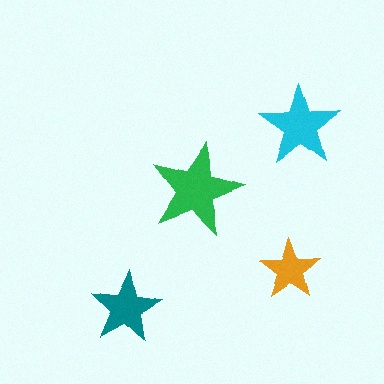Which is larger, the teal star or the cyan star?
The cyan one.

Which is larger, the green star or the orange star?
The green one.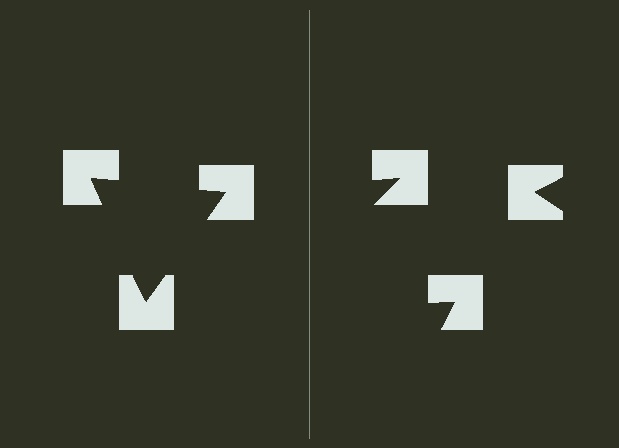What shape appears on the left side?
An illusory triangle.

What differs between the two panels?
The notched squares are positioned identically on both sides; only the wedge orientations differ. On the left they align to a triangle; on the right they are misaligned.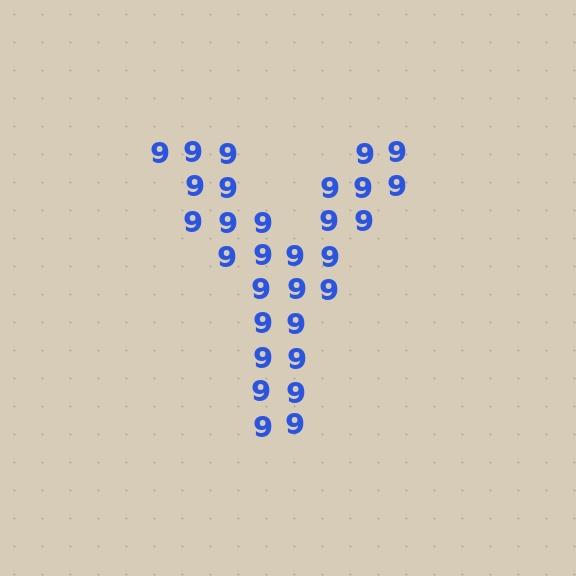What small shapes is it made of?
It is made of small digit 9's.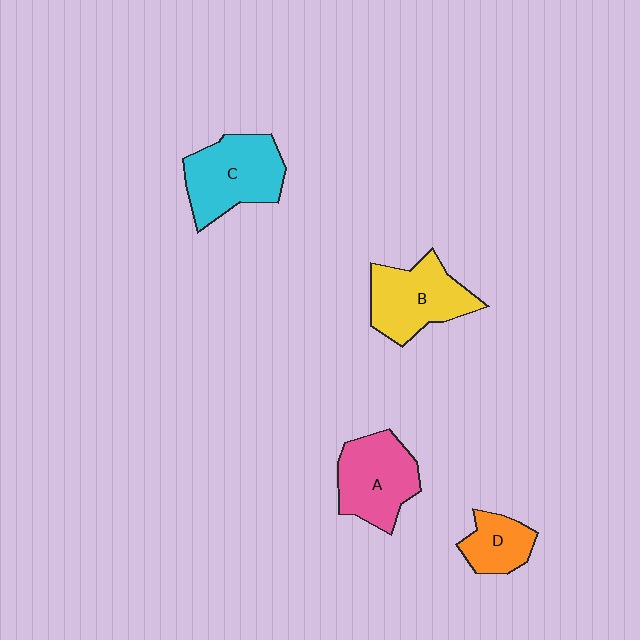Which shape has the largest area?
Shape C (cyan).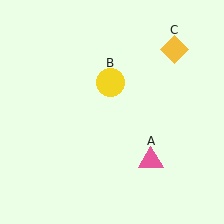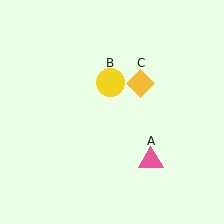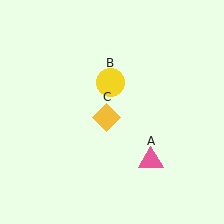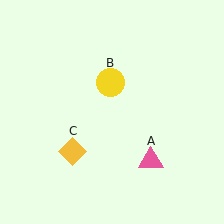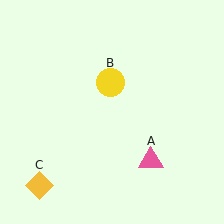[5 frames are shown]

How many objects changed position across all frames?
1 object changed position: yellow diamond (object C).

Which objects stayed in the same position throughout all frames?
Pink triangle (object A) and yellow circle (object B) remained stationary.